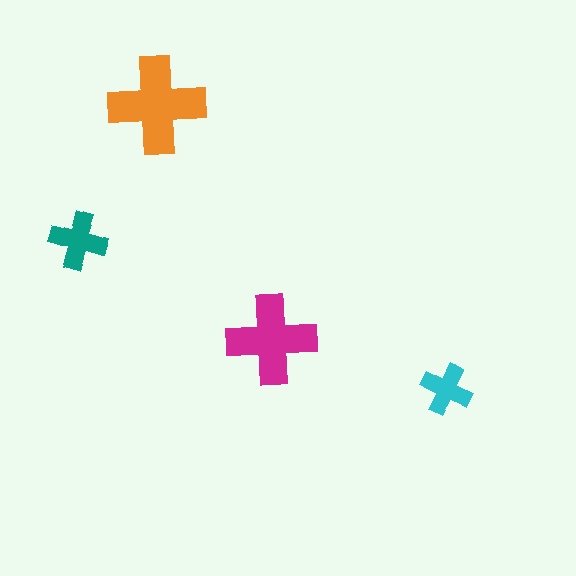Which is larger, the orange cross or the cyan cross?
The orange one.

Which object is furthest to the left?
The teal cross is leftmost.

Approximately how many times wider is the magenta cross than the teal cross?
About 1.5 times wider.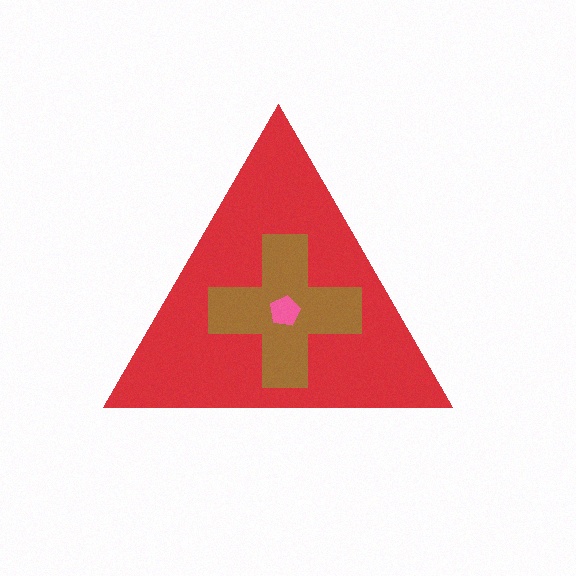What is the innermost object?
The pink pentagon.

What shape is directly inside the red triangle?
The brown cross.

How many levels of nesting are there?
3.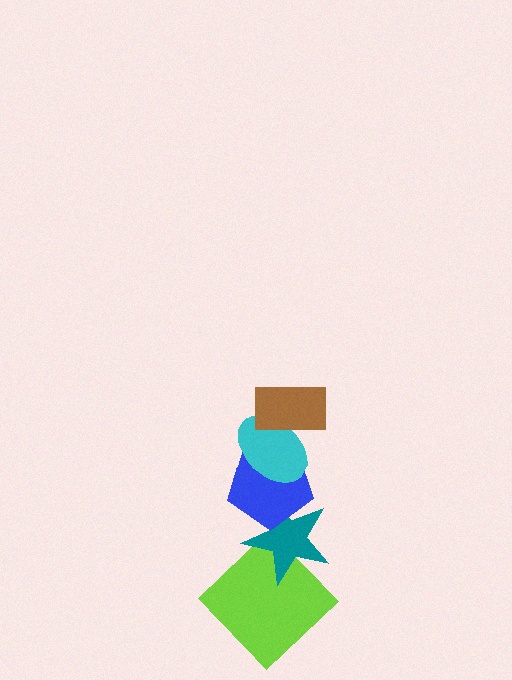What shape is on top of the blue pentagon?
The cyan ellipse is on top of the blue pentagon.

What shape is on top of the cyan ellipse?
The brown rectangle is on top of the cyan ellipse.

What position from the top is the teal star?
The teal star is 4th from the top.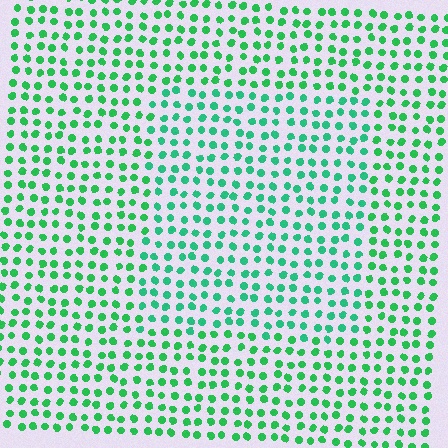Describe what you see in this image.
The image is filled with small green elements in a uniform arrangement. A rectangle-shaped region is visible where the elements are tinted to a slightly different hue, forming a subtle color boundary.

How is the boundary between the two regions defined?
The boundary is defined purely by a slight shift in hue (about 19 degrees). Spacing, size, and orientation are identical on both sides.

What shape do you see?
I see a rectangle.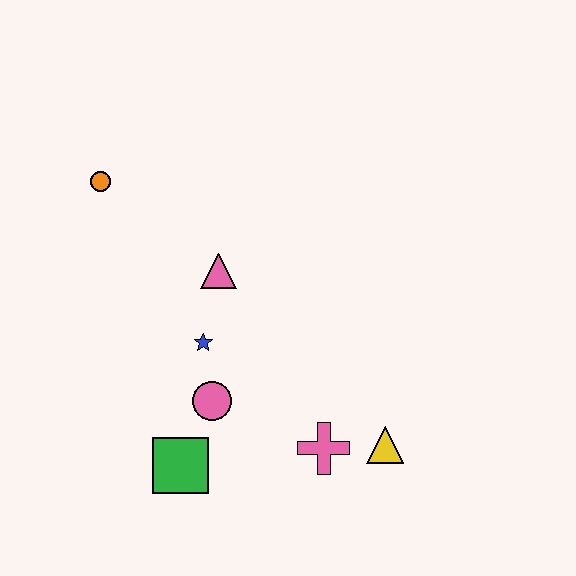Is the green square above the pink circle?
No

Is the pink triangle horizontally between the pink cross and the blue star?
Yes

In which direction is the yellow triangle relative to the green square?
The yellow triangle is to the right of the green square.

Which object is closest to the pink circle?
The blue star is closest to the pink circle.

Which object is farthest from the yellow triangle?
The orange circle is farthest from the yellow triangle.